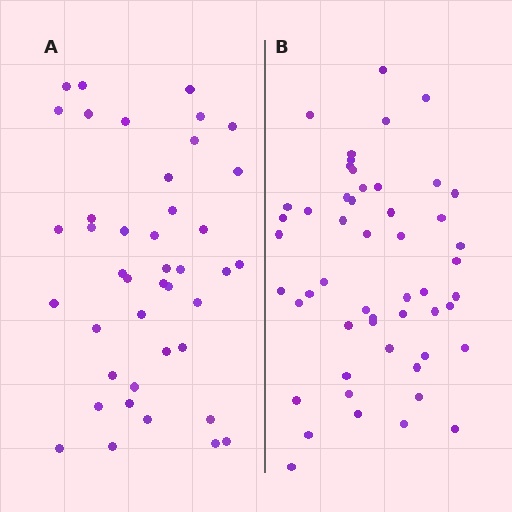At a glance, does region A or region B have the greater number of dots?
Region B (the right region) has more dots.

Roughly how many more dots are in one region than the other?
Region B has roughly 10 or so more dots than region A.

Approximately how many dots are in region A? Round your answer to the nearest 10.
About 40 dots. (The exact count is 42, which rounds to 40.)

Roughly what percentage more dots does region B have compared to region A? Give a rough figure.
About 25% more.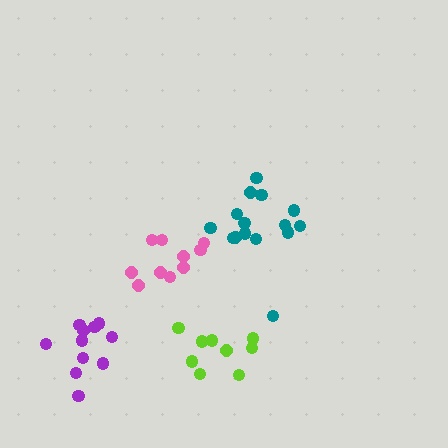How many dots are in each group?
Group 1: 11 dots, Group 2: 10 dots, Group 3: 15 dots, Group 4: 9 dots (45 total).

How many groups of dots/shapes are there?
There are 4 groups.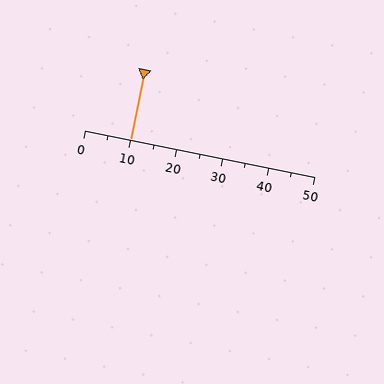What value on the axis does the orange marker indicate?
The marker indicates approximately 10.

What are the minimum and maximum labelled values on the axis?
The axis runs from 0 to 50.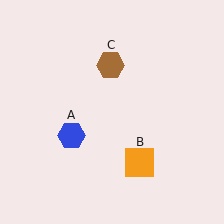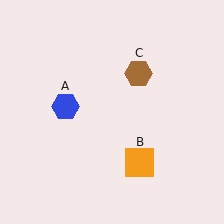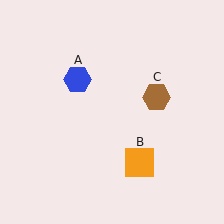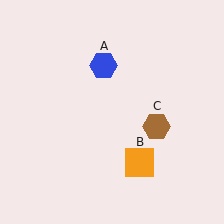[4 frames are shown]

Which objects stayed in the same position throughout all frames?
Orange square (object B) remained stationary.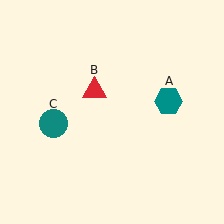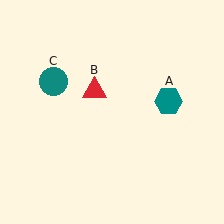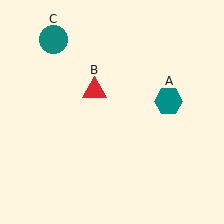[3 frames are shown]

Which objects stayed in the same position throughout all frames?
Teal hexagon (object A) and red triangle (object B) remained stationary.